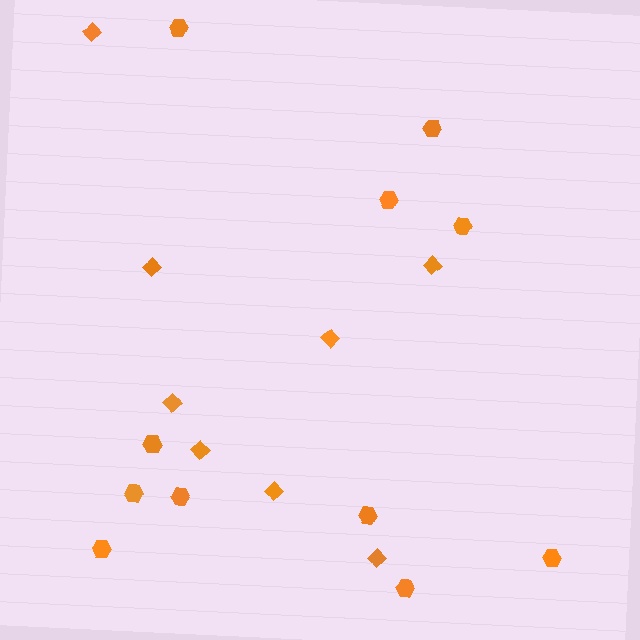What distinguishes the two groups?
There are 2 groups: one group of hexagons (11) and one group of diamonds (8).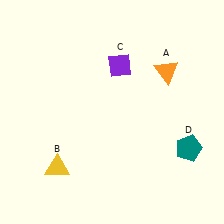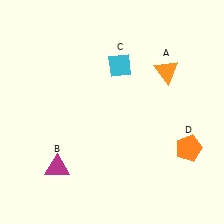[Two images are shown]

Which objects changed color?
B changed from yellow to magenta. C changed from purple to cyan. D changed from teal to orange.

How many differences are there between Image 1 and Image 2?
There are 3 differences between the two images.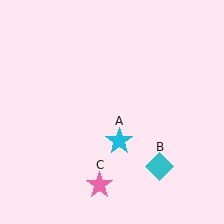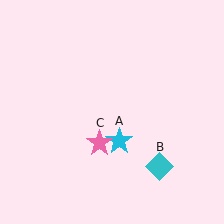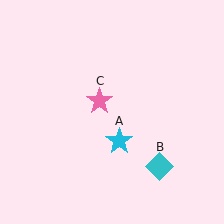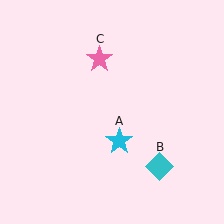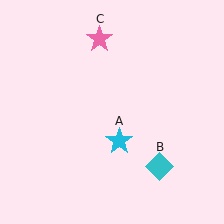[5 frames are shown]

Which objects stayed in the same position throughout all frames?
Cyan star (object A) and cyan diamond (object B) remained stationary.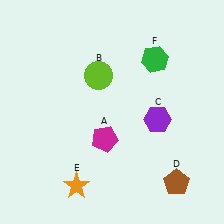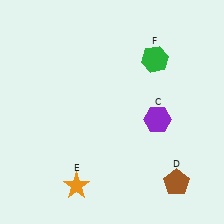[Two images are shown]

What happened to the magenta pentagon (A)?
The magenta pentagon (A) was removed in Image 2. It was in the bottom-left area of Image 1.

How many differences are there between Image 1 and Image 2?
There are 2 differences between the two images.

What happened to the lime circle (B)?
The lime circle (B) was removed in Image 2. It was in the top-left area of Image 1.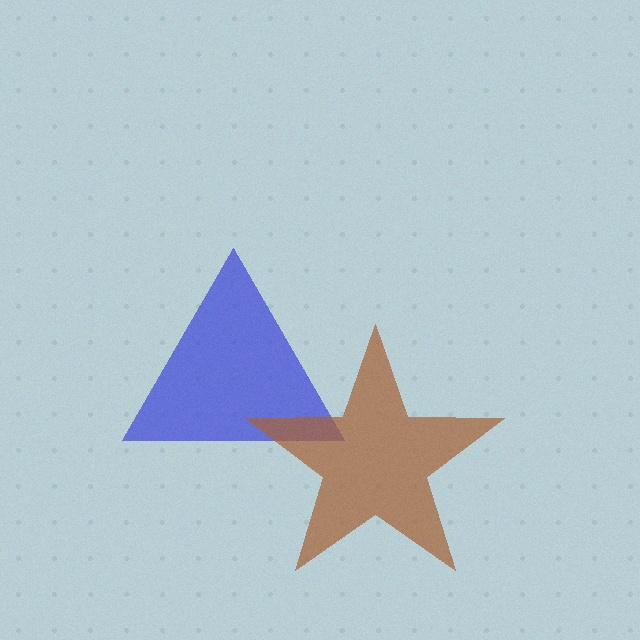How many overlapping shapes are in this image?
There are 2 overlapping shapes in the image.